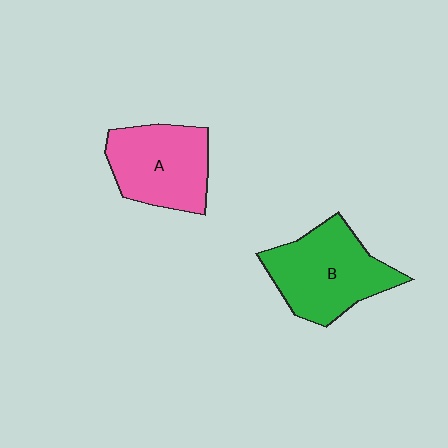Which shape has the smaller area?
Shape A (pink).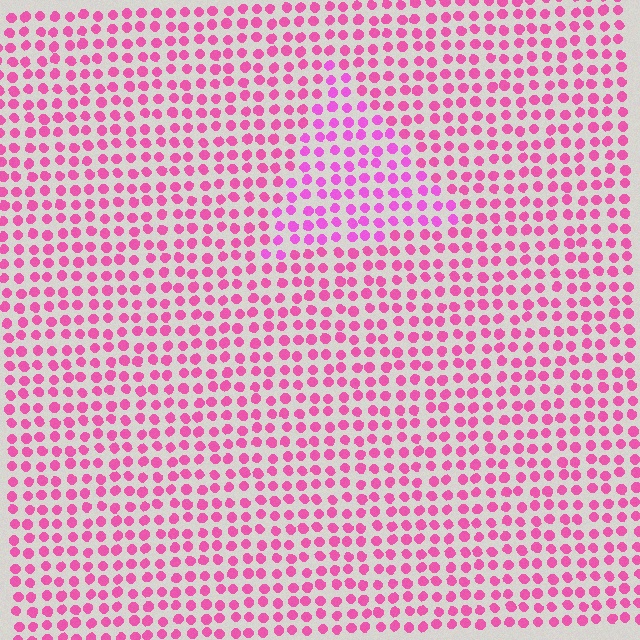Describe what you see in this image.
The image is filled with small pink elements in a uniform arrangement. A triangle-shaped region is visible where the elements are tinted to a slightly different hue, forming a subtle color boundary.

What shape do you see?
I see a triangle.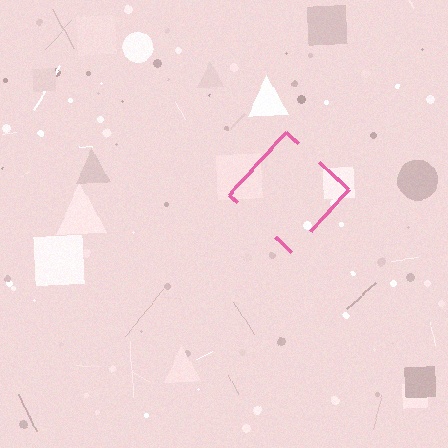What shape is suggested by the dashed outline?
The dashed outline suggests a diamond.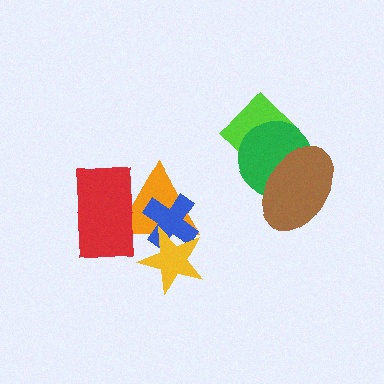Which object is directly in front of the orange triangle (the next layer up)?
The blue cross is directly in front of the orange triangle.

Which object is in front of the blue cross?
The yellow star is in front of the blue cross.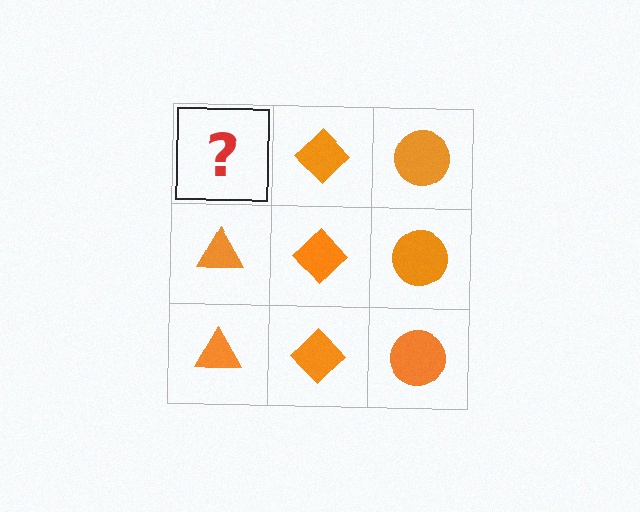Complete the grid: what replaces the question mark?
The question mark should be replaced with an orange triangle.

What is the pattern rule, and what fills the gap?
The rule is that each column has a consistent shape. The gap should be filled with an orange triangle.